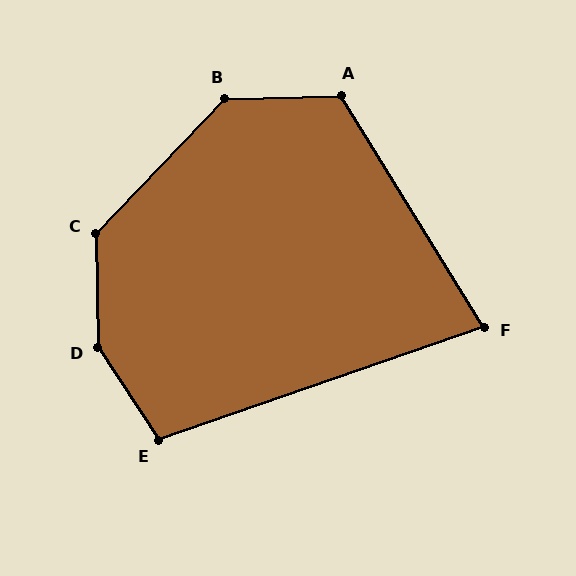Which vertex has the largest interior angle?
D, at approximately 147 degrees.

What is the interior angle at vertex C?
Approximately 136 degrees (obtuse).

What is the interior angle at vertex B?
Approximately 135 degrees (obtuse).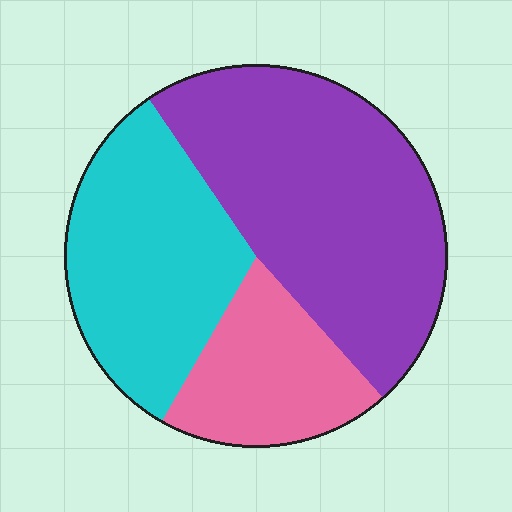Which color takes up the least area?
Pink, at roughly 20%.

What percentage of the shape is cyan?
Cyan covers roughly 30% of the shape.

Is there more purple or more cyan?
Purple.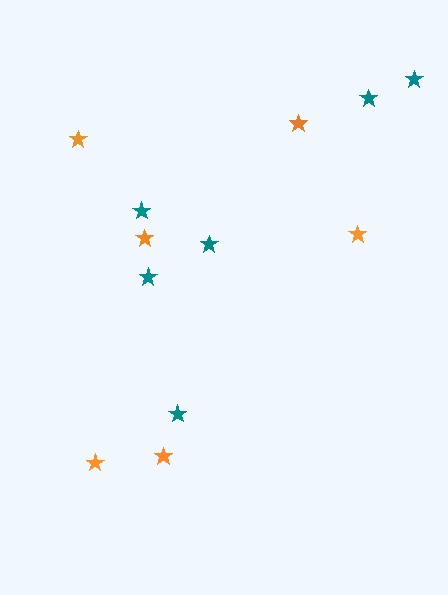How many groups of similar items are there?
There are 2 groups: one group of orange stars (6) and one group of teal stars (6).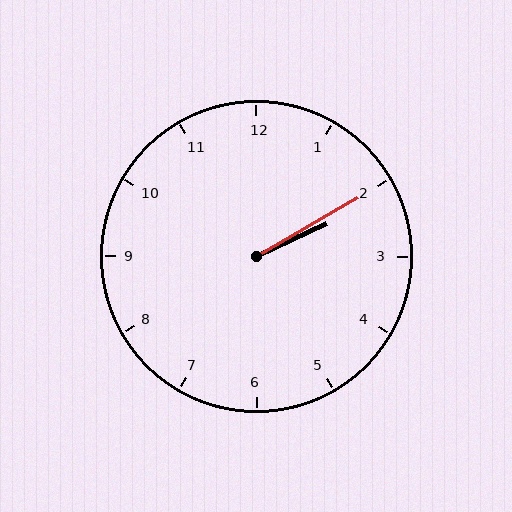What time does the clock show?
2:10.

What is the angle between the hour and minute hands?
Approximately 5 degrees.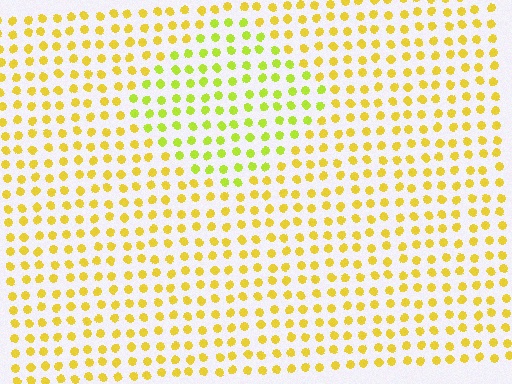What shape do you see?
I see a diamond.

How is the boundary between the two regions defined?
The boundary is defined purely by a slight shift in hue (about 28 degrees). Spacing, size, and orientation are identical on both sides.